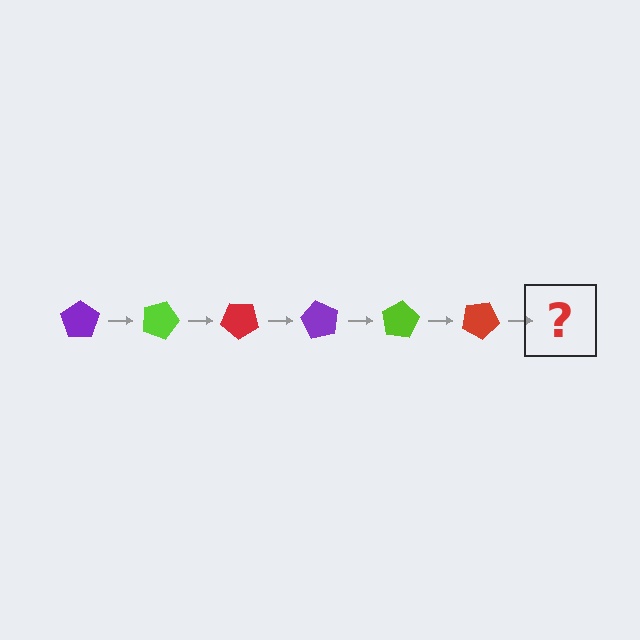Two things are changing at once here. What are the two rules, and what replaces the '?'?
The two rules are that it rotates 20 degrees each step and the color cycles through purple, lime, and red. The '?' should be a purple pentagon, rotated 120 degrees from the start.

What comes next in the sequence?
The next element should be a purple pentagon, rotated 120 degrees from the start.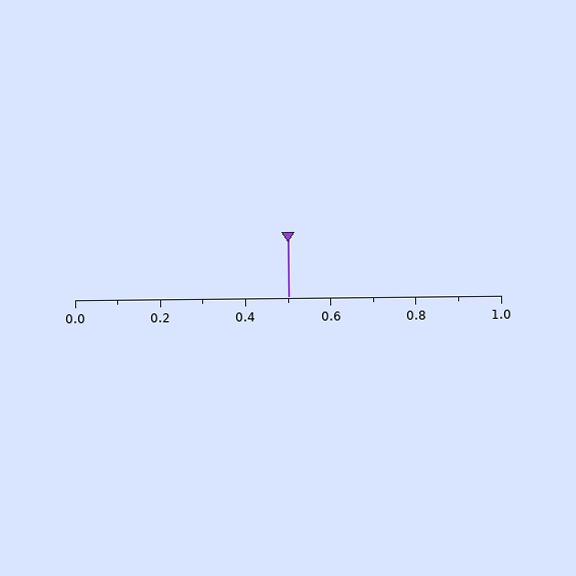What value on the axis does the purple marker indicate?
The marker indicates approximately 0.5.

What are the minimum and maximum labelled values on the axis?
The axis runs from 0.0 to 1.0.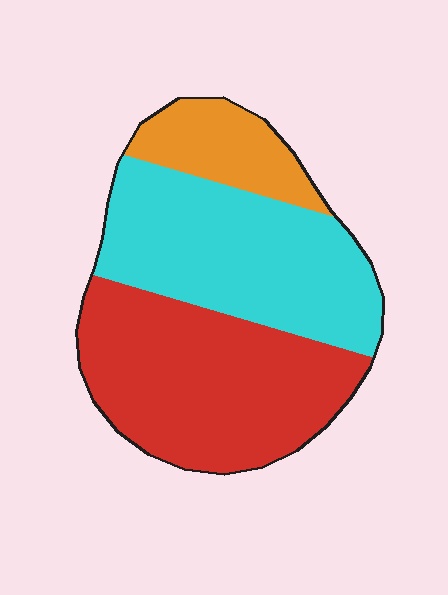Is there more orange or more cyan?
Cyan.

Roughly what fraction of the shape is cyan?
Cyan covers roughly 40% of the shape.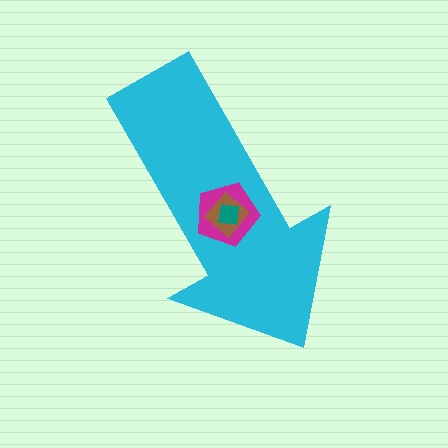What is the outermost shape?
The cyan arrow.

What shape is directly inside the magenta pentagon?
The brown diamond.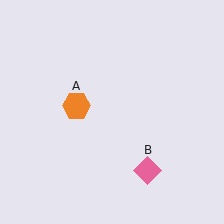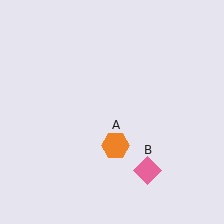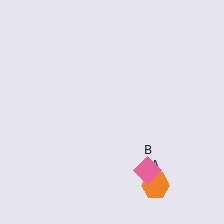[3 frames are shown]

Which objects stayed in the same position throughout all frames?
Pink diamond (object B) remained stationary.